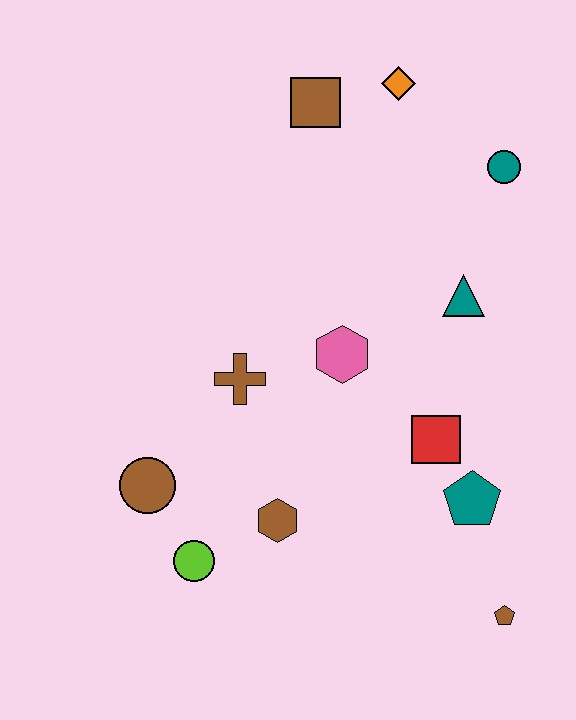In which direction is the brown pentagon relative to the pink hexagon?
The brown pentagon is below the pink hexagon.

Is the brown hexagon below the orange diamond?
Yes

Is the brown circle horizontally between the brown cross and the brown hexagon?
No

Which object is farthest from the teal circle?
The lime circle is farthest from the teal circle.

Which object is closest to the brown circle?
The lime circle is closest to the brown circle.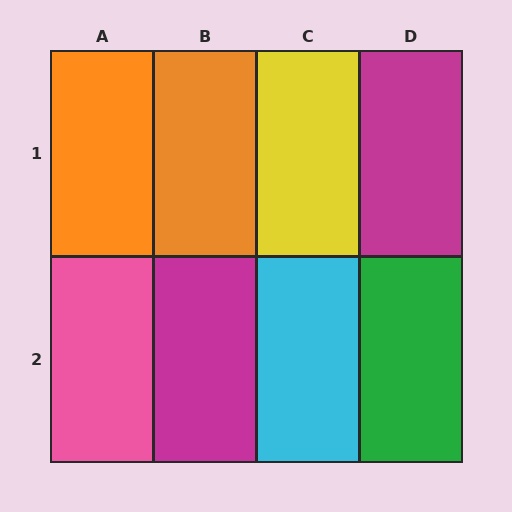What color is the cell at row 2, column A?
Pink.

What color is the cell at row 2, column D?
Green.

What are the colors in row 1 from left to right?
Orange, orange, yellow, magenta.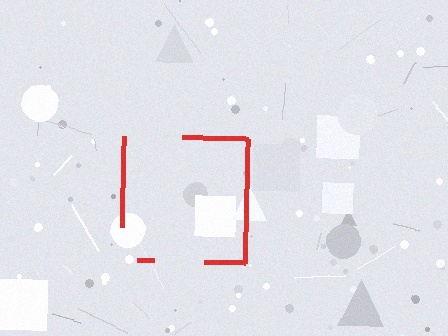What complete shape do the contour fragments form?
The contour fragments form a square.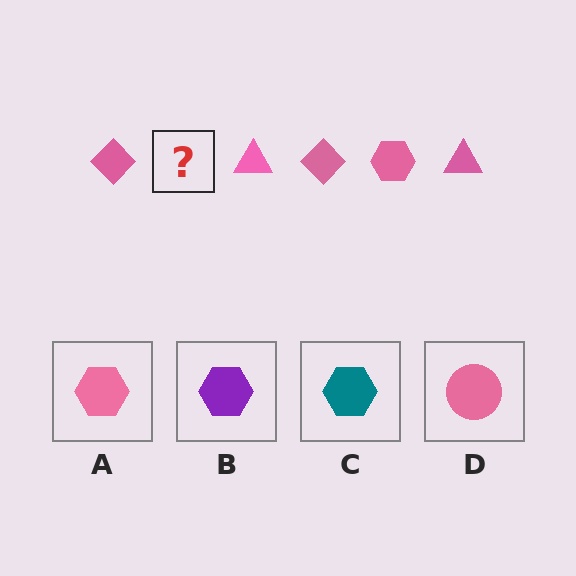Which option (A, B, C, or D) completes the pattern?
A.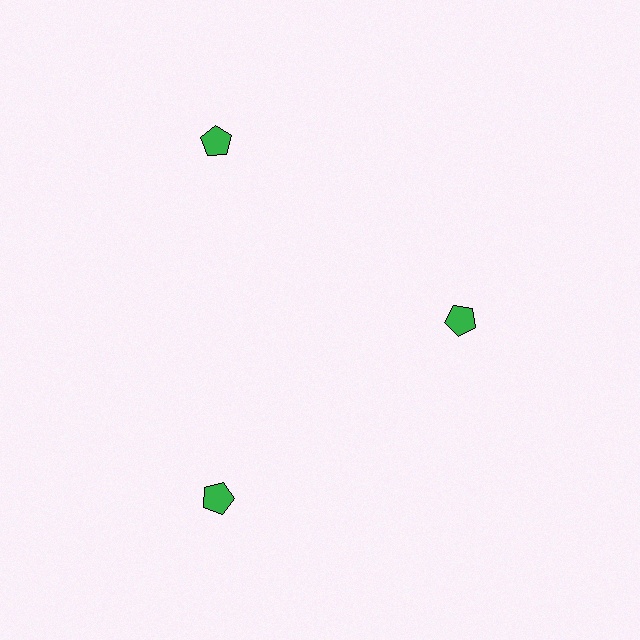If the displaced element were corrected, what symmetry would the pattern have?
It would have 3-fold rotational symmetry — the pattern would map onto itself every 120 degrees.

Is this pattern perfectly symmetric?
No. The 3 green pentagons are arranged in a ring, but one element near the 3 o'clock position is pulled inward toward the center, breaking the 3-fold rotational symmetry.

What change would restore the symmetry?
The symmetry would be restored by moving it outward, back onto the ring so that all 3 pentagons sit at equal angles and equal distance from the center.